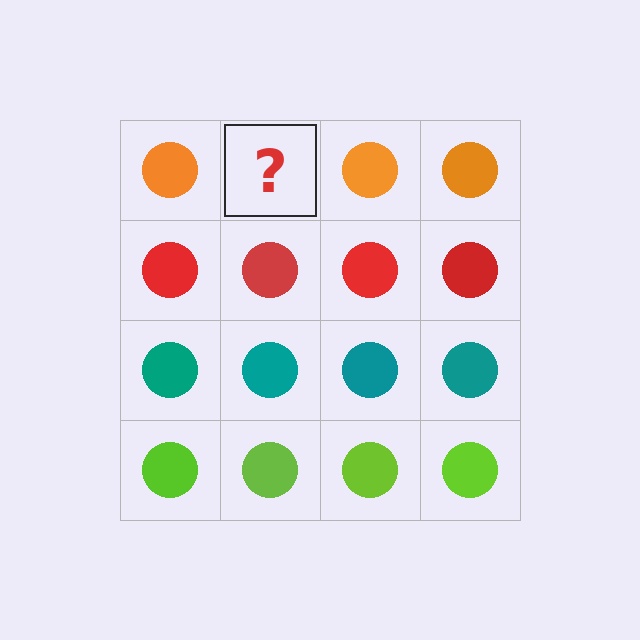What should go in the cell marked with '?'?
The missing cell should contain an orange circle.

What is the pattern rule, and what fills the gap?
The rule is that each row has a consistent color. The gap should be filled with an orange circle.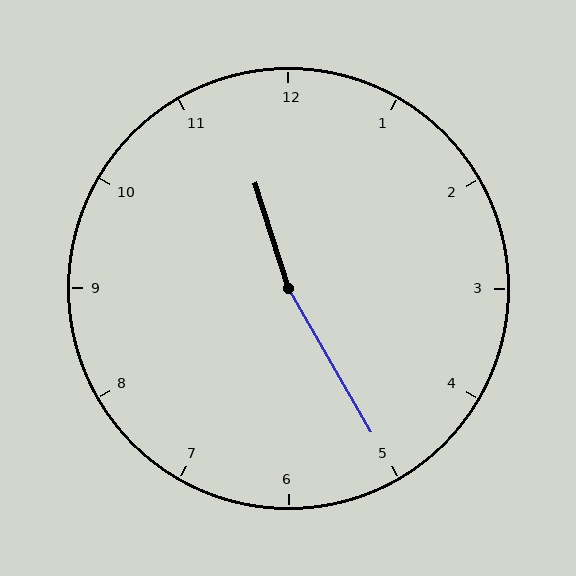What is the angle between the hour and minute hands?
Approximately 168 degrees.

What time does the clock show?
11:25.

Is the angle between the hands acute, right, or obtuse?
It is obtuse.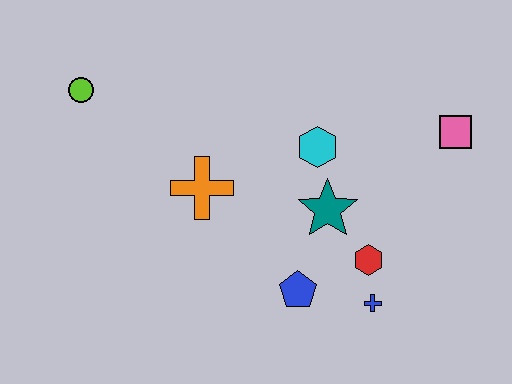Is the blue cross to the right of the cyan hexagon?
Yes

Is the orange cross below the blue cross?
No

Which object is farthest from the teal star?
The lime circle is farthest from the teal star.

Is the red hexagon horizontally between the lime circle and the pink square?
Yes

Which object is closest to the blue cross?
The red hexagon is closest to the blue cross.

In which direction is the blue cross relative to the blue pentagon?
The blue cross is to the right of the blue pentagon.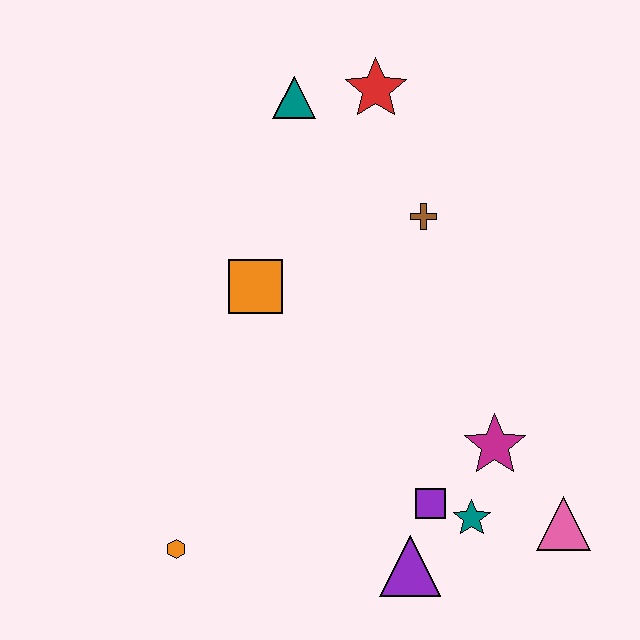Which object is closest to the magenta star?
The teal star is closest to the magenta star.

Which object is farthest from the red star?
The orange hexagon is farthest from the red star.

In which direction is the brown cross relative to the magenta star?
The brown cross is above the magenta star.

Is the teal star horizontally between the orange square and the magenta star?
Yes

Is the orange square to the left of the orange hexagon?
No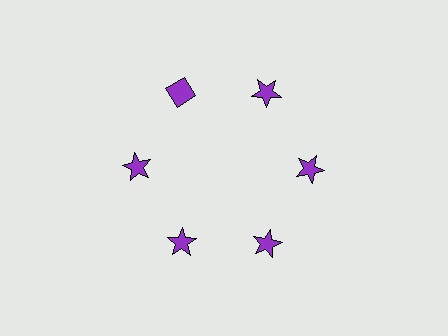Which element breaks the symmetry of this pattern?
The purple diamond at roughly the 11 o'clock position breaks the symmetry. All other shapes are purple stars.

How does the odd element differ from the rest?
It has a different shape: diamond instead of star.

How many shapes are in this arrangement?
There are 6 shapes arranged in a ring pattern.